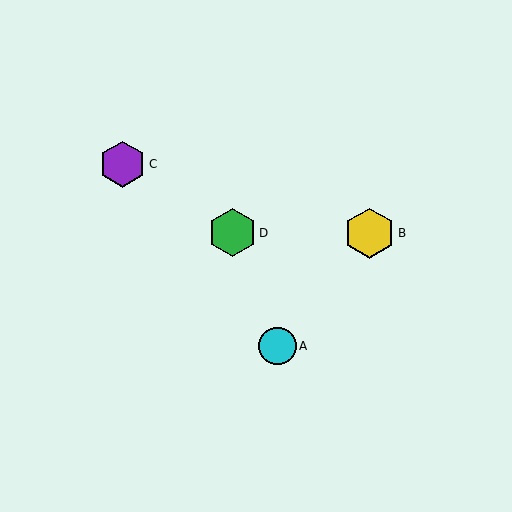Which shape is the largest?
The yellow hexagon (labeled B) is the largest.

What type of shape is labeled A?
Shape A is a cyan circle.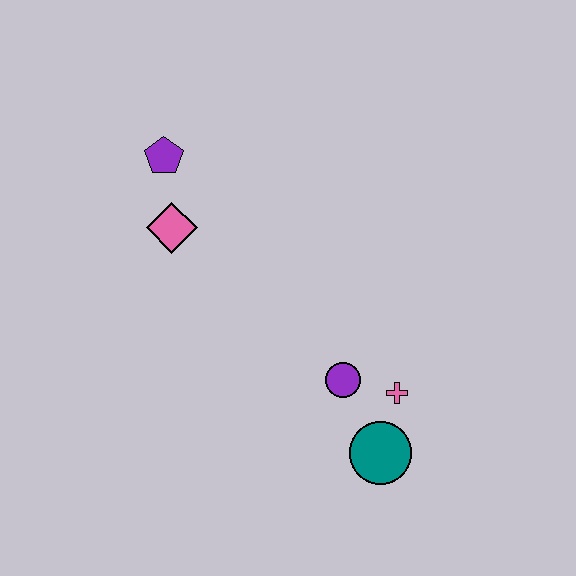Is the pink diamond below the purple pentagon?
Yes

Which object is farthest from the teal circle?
The purple pentagon is farthest from the teal circle.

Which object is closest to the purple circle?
The pink cross is closest to the purple circle.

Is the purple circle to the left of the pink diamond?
No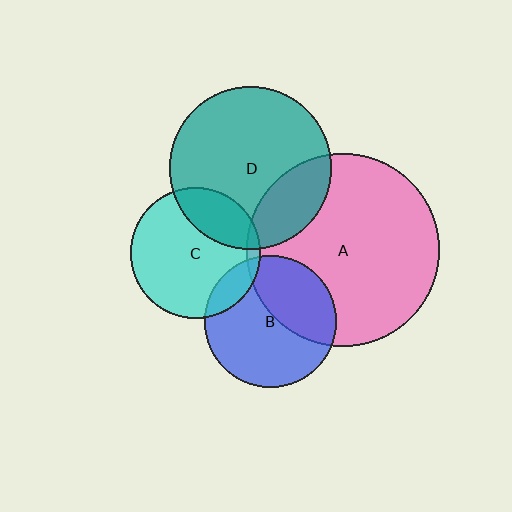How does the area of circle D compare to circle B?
Approximately 1.5 times.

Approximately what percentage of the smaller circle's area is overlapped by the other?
Approximately 15%.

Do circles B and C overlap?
Yes.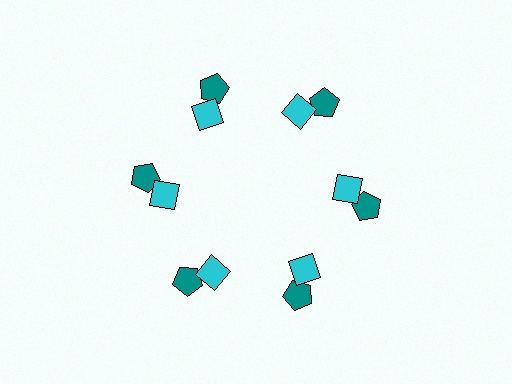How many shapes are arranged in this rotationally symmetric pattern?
There are 12 shapes, arranged in 6 groups of 2.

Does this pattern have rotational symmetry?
Yes, this pattern has 6-fold rotational symmetry. It looks the same after rotating 60 degrees around the center.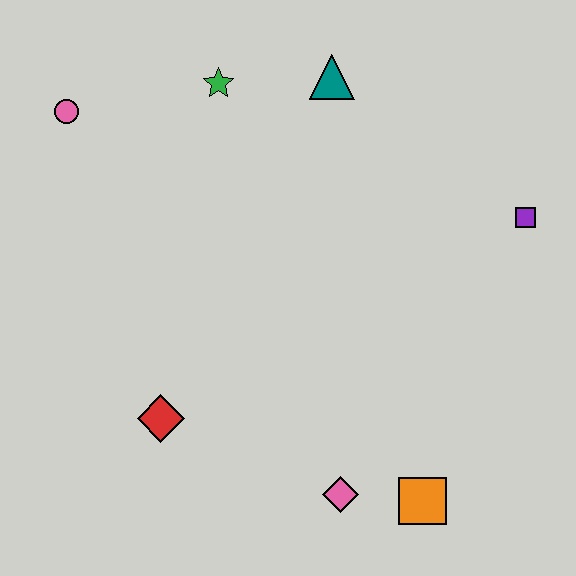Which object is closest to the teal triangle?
The green star is closest to the teal triangle.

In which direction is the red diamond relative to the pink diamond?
The red diamond is to the left of the pink diamond.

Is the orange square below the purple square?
Yes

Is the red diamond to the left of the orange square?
Yes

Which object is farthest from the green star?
The orange square is farthest from the green star.